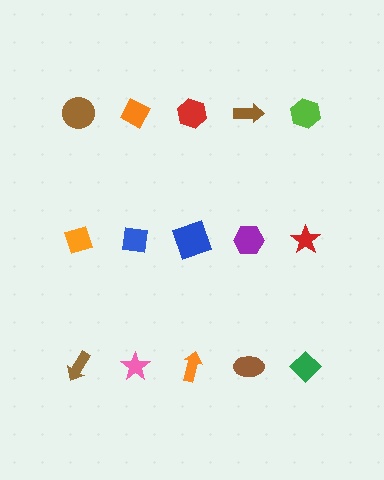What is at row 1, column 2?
An orange diamond.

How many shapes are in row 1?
5 shapes.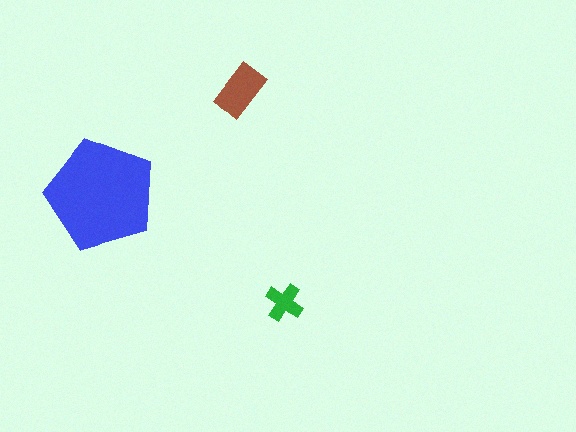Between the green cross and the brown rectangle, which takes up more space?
The brown rectangle.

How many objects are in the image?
There are 3 objects in the image.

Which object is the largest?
The blue pentagon.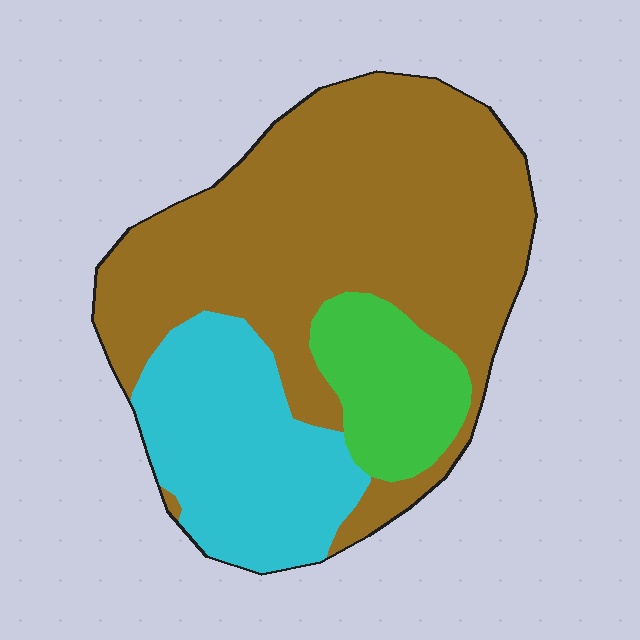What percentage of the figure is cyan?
Cyan takes up about one quarter (1/4) of the figure.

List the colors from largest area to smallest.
From largest to smallest: brown, cyan, green.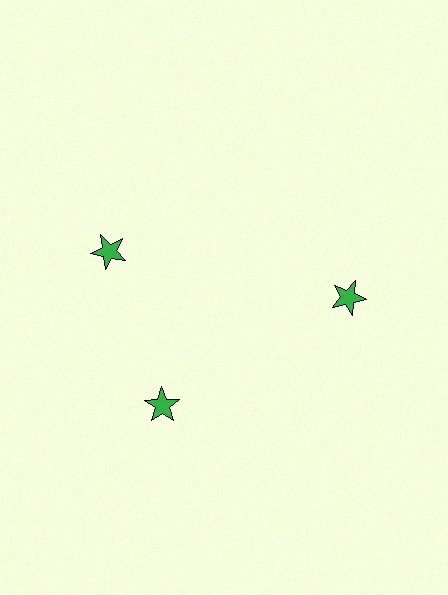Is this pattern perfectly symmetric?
No. The 3 green stars are arranged in a ring, but one element near the 11 o'clock position is rotated out of alignment along the ring, breaking the 3-fold rotational symmetry.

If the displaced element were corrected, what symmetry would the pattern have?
It would have 3-fold rotational symmetry — the pattern would map onto itself every 120 degrees.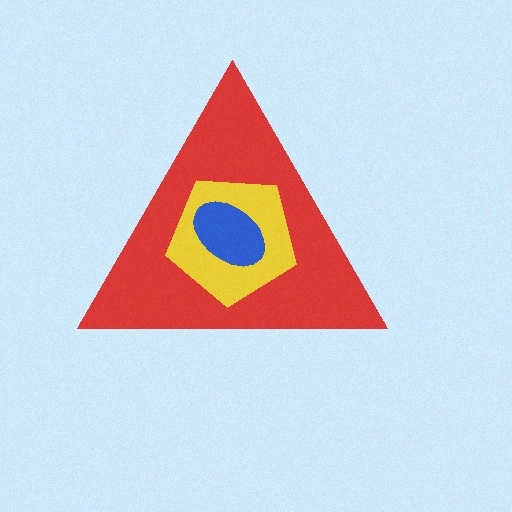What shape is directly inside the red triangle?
The yellow pentagon.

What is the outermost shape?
The red triangle.